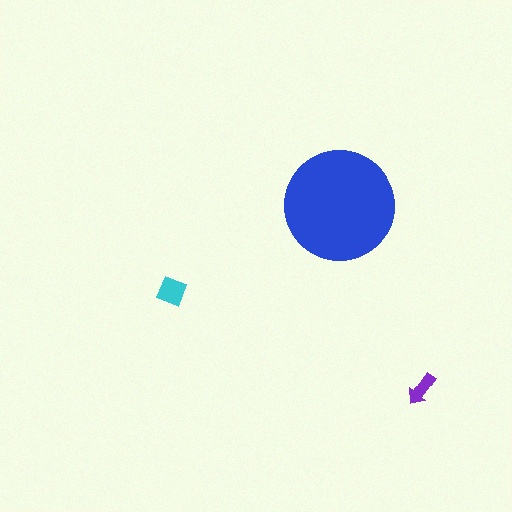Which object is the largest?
The blue circle.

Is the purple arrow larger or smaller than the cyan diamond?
Smaller.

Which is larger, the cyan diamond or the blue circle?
The blue circle.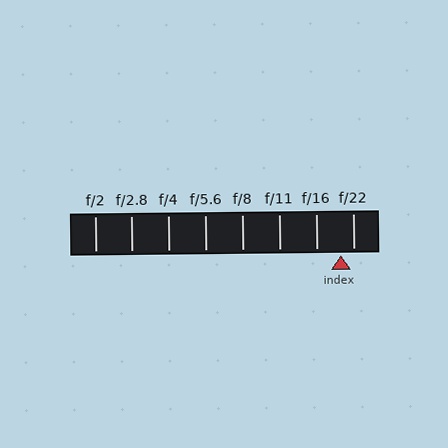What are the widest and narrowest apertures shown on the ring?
The widest aperture shown is f/2 and the narrowest is f/22.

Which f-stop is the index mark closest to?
The index mark is closest to f/22.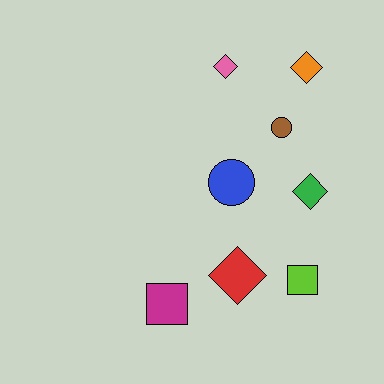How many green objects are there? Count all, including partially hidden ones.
There is 1 green object.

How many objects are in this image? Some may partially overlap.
There are 8 objects.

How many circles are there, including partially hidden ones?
There are 2 circles.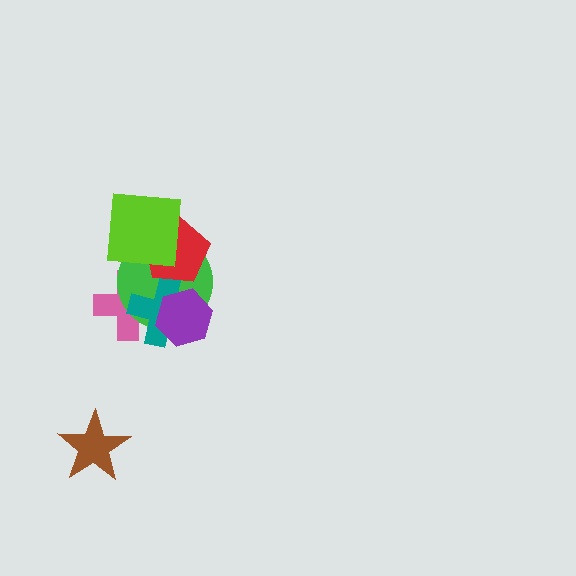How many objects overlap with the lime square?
2 objects overlap with the lime square.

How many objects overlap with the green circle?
5 objects overlap with the green circle.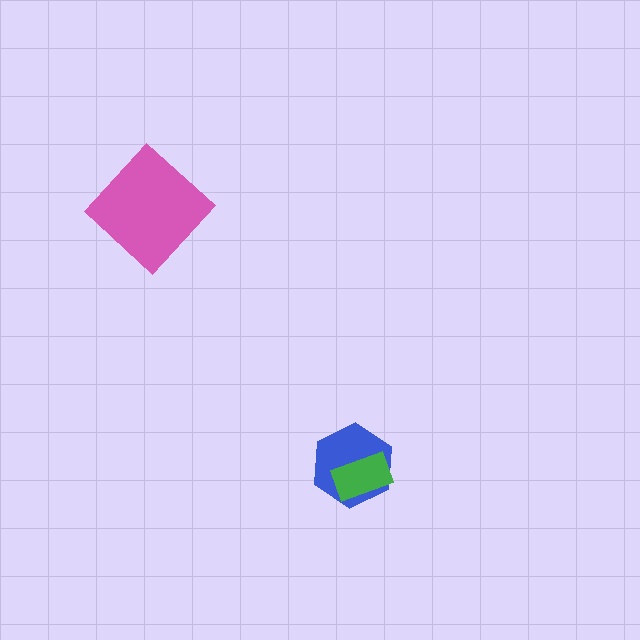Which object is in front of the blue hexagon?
The green rectangle is in front of the blue hexagon.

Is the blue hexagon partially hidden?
Yes, it is partially covered by another shape.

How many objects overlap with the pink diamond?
0 objects overlap with the pink diamond.